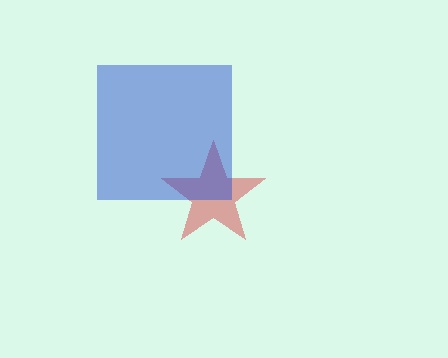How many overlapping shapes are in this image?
There are 2 overlapping shapes in the image.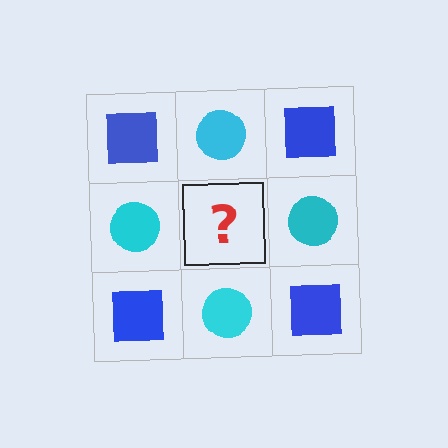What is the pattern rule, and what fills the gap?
The rule is that it alternates blue square and cyan circle in a checkerboard pattern. The gap should be filled with a blue square.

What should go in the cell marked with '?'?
The missing cell should contain a blue square.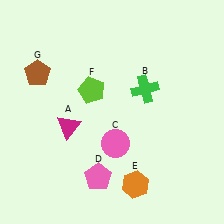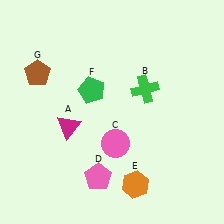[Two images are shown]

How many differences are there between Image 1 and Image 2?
There is 1 difference between the two images.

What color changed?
The pentagon (F) changed from lime in Image 1 to green in Image 2.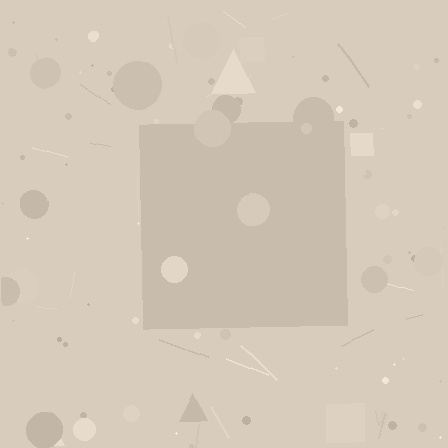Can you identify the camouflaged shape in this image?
The camouflaged shape is a square.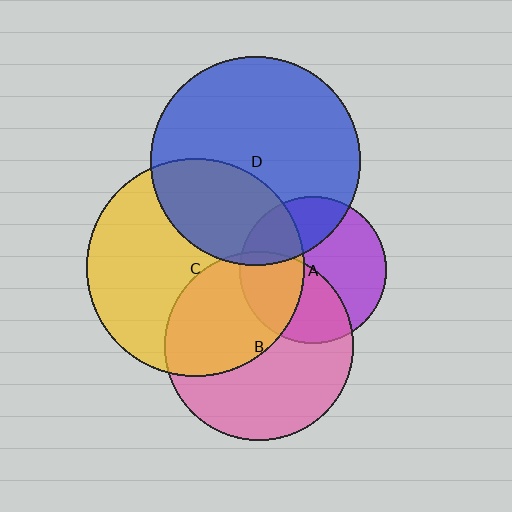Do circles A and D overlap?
Yes.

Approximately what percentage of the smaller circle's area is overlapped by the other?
Approximately 30%.